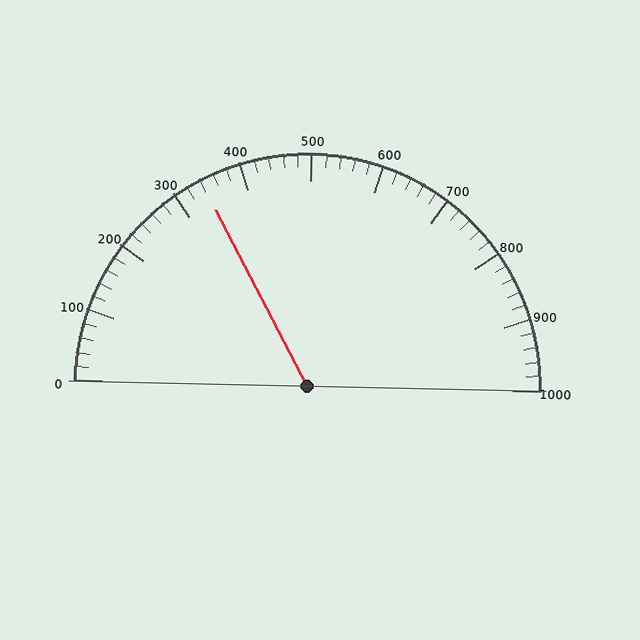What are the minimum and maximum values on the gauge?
The gauge ranges from 0 to 1000.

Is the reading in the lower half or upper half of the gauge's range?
The reading is in the lower half of the range (0 to 1000).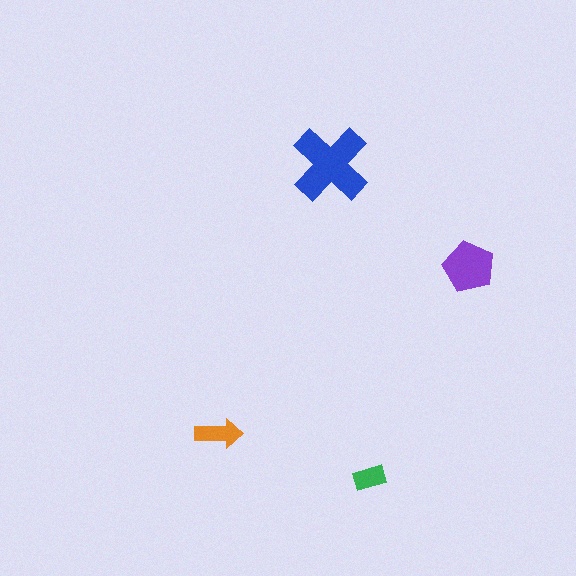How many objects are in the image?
There are 4 objects in the image.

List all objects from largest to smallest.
The blue cross, the purple pentagon, the orange arrow, the green rectangle.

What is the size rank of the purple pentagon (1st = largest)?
2nd.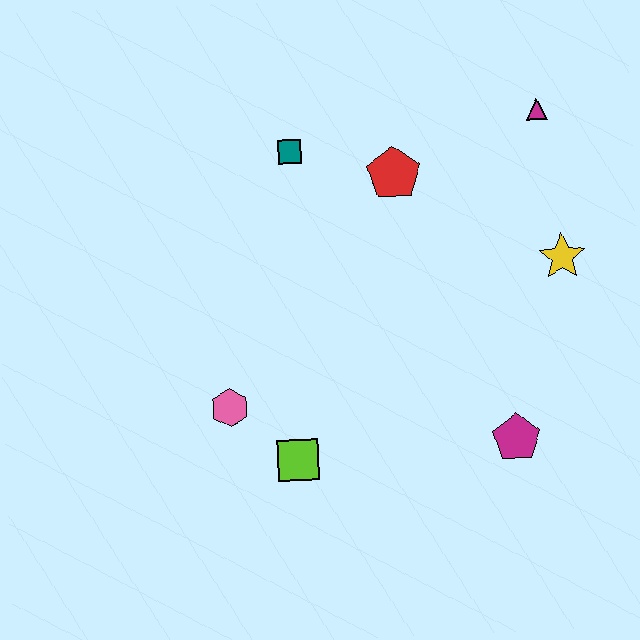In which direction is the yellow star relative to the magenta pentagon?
The yellow star is above the magenta pentagon.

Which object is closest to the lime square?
The pink hexagon is closest to the lime square.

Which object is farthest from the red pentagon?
The lime square is farthest from the red pentagon.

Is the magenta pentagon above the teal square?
No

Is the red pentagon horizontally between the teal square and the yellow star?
Yes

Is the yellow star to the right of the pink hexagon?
Yes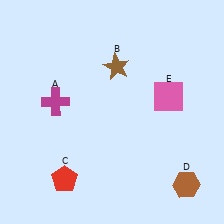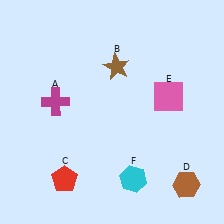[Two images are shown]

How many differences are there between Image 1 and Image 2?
There is 1 difference between the two images.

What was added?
A cyan hexagon (F) was added in Image 2.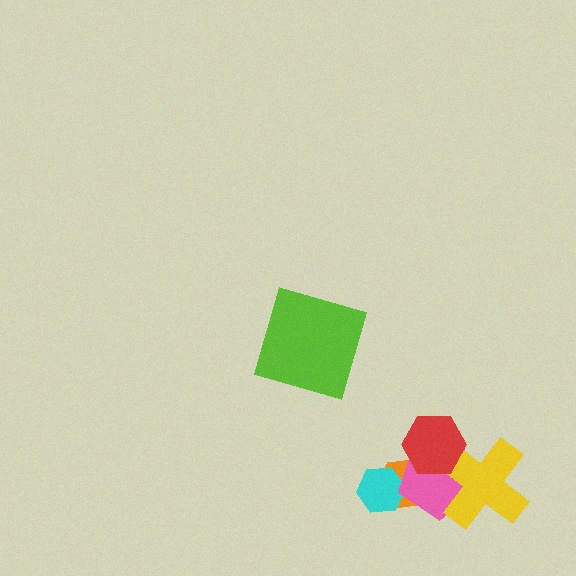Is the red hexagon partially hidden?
No, no other shape covers it.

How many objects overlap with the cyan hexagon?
2 objects overlap with the cyan hexagon.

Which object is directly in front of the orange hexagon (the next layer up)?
The cyan hexagon is directly in front of the orange hexagon.